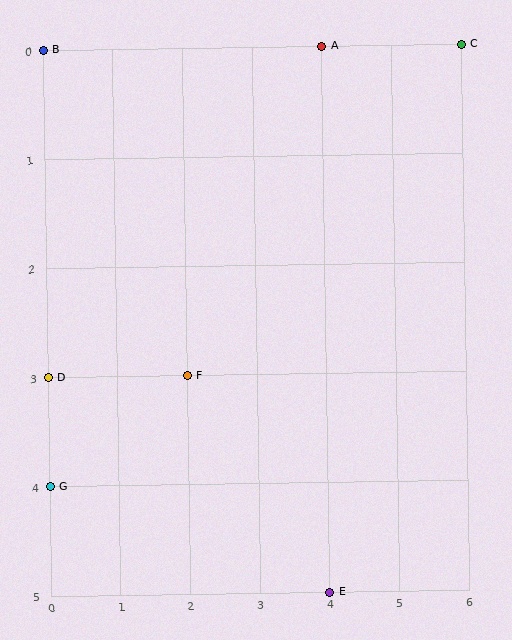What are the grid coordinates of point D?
Point D is at grid coordinates (0, 3).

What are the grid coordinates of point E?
Point E is at grid coordinates (4, 5).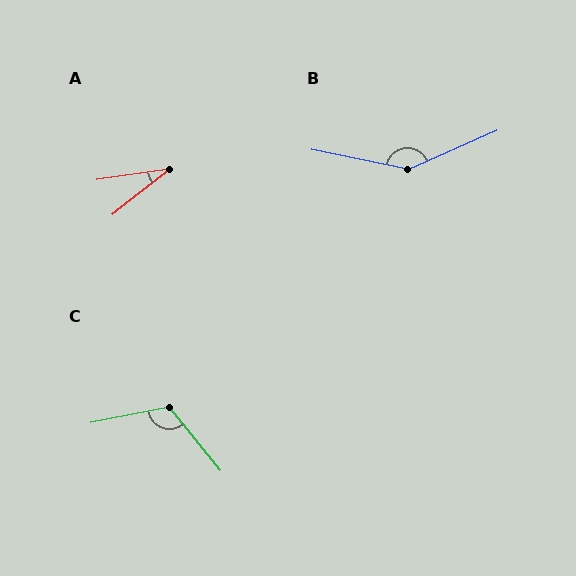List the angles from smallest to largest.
A (30°), C (118°), B (145°).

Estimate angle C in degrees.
Approximately 118 degrees.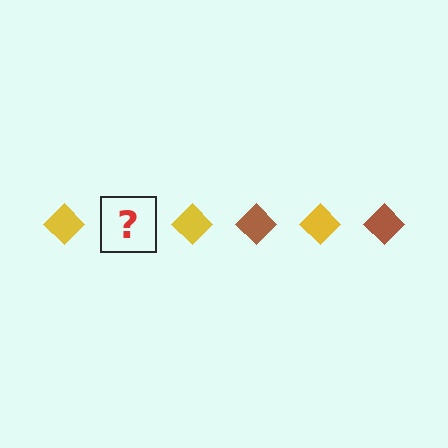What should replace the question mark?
The question mark should be replaced with a brown diamond.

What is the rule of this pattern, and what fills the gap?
The rule is that the pattern cycles through yellow, brown diamonds. The gap should be filled with a brown diamond.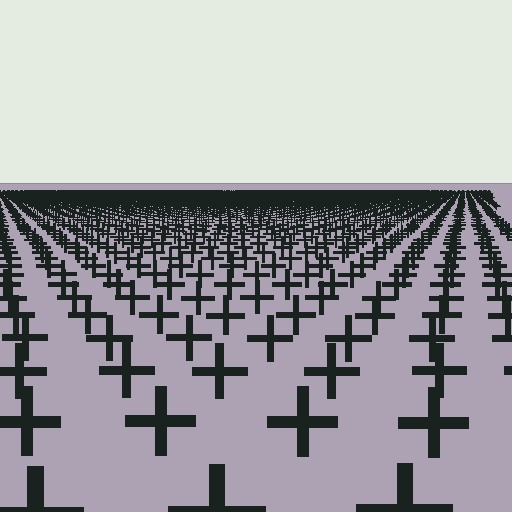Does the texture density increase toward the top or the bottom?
Density increases toward the top.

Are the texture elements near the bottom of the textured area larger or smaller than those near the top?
Larger. Near the bottom, elements are closer to the viewer and appear at a bigger on-screen size.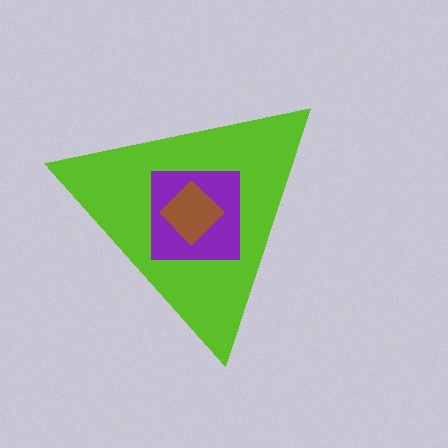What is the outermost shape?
The lime triangle.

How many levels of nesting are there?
3.